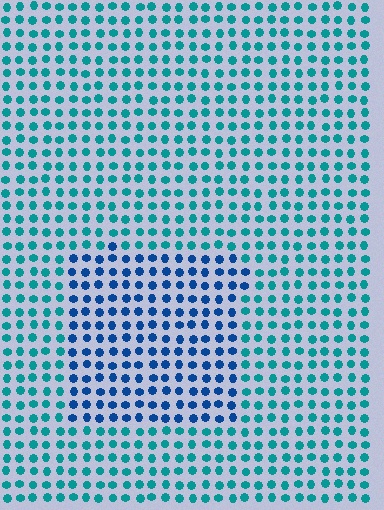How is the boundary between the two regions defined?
The boundary is defined purely by a slight shift in hue (about 36 degrees). Spacing, size, and orientation are identical on both sides.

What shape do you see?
I see a rectangle.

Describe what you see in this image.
The image is filled with small teal elements in a uniform arrangement. A rectangle-shaped region is visible where the elements are tinted to a slightly different hue, forming a subtle color boundary.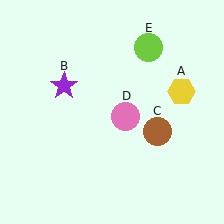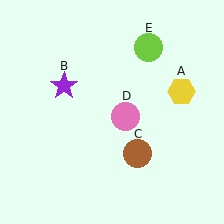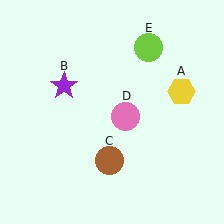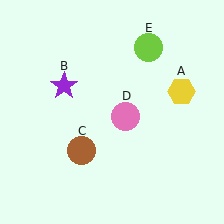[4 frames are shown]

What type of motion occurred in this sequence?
The brown circle (object C) rotated clockwise around the center of the scene.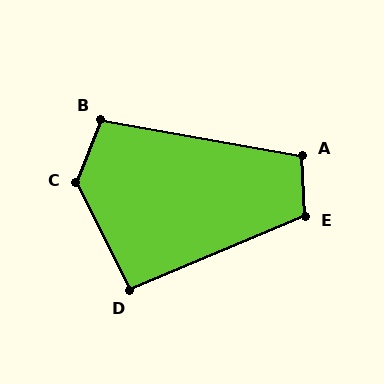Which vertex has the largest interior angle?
C, at approximately 132 degrees.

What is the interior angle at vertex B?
Approximately 101 degrees (obtuse).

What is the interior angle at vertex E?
Approximately 110 degrees (obtuse).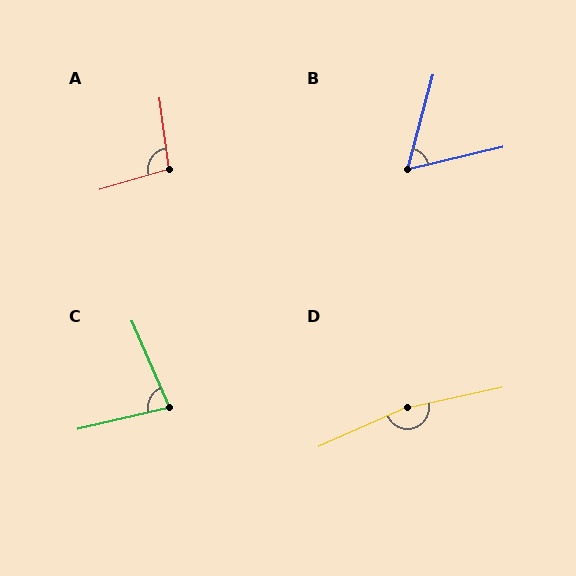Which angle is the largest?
D, at approximately 168 degrees.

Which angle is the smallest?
B, at approximately 62 degrees.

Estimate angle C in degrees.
Approximately 80 degrees.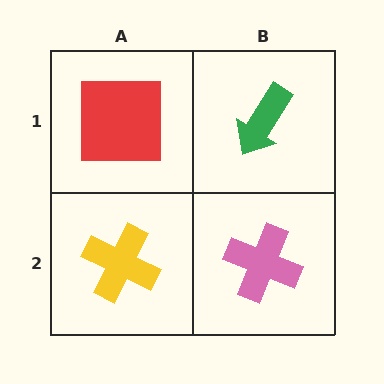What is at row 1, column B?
A green arrow.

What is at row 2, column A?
A yellow cross.